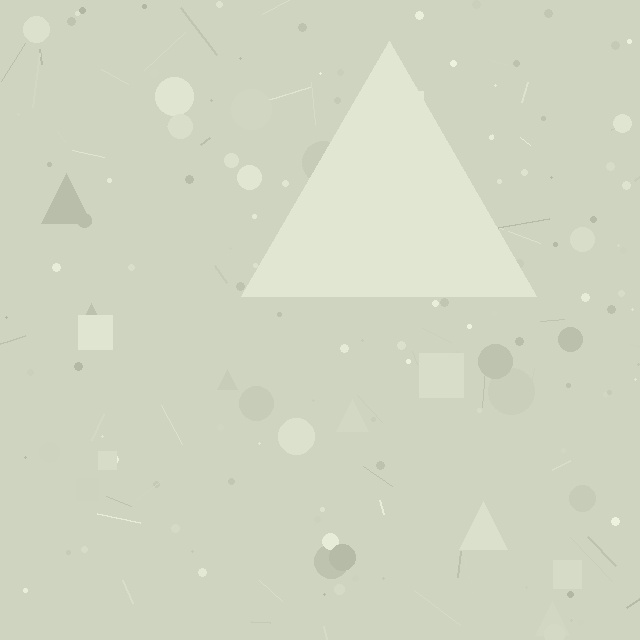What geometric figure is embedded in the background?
A triangle is embedded in the background.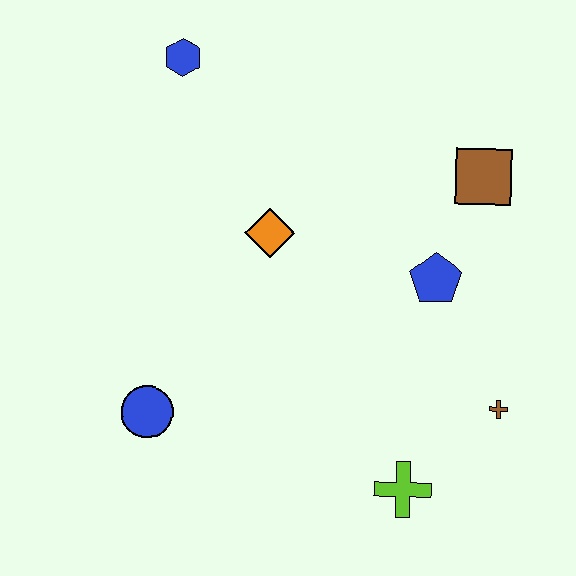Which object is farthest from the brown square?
The blue circle is farthest from the brown square.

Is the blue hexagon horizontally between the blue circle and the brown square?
Yes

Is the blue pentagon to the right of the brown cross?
No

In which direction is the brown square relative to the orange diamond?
The brown square is to the right of the orange diamond.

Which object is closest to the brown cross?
The lime cross is closest to the brown cross.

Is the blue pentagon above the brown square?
No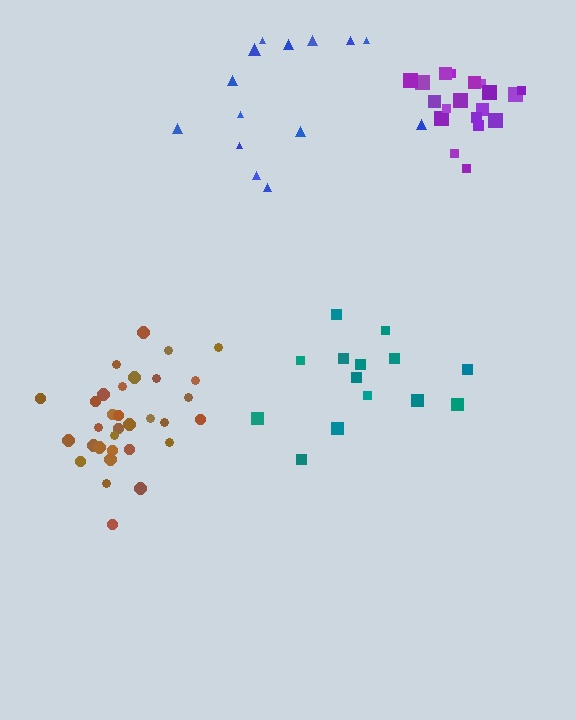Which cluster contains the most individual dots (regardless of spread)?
Brown (32).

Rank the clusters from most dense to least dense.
purple, brown, teal, blue.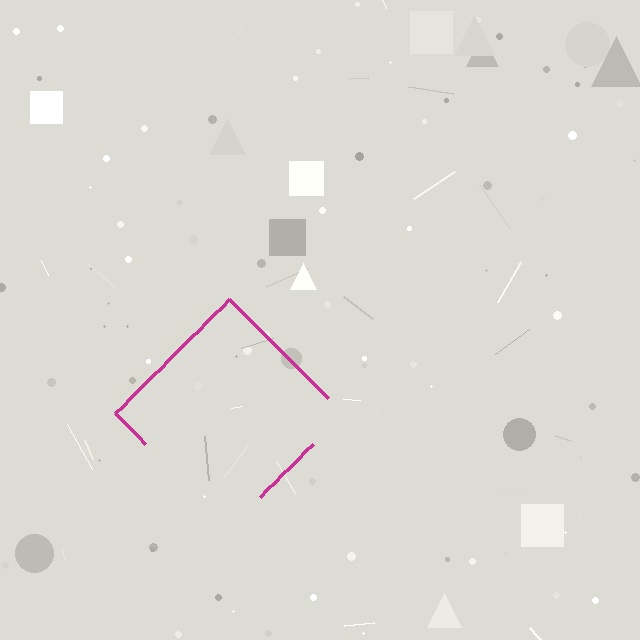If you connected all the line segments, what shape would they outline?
They would outline a diamond.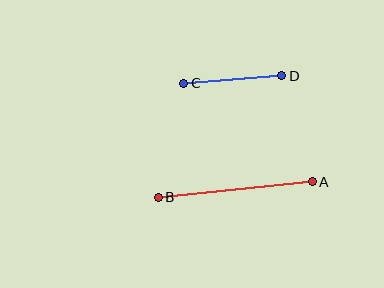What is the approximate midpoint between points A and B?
The midpoint is at approximately (235, 189) pixels.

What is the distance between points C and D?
The distance is approximately 98 pixels.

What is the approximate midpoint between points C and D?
The midpoint is at approximately (233, 80) pixels.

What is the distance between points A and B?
The distance is approximately 155 pixels.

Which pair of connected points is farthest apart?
Points A and B are farthest apart.